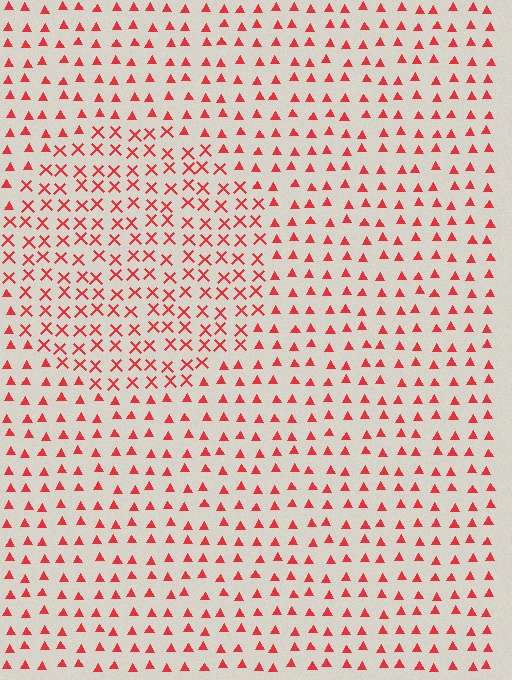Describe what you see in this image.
The image is filled with small red elements arranged in a uniform grid. A circle-shaped region contains X marks, while the surrounding area contains triangles. The boundary is defined purely by the change in element shape.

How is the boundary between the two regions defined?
The boundary is defined by a change in element shape: X marks inside vs. triangles outside. All elements share the same color and spacing.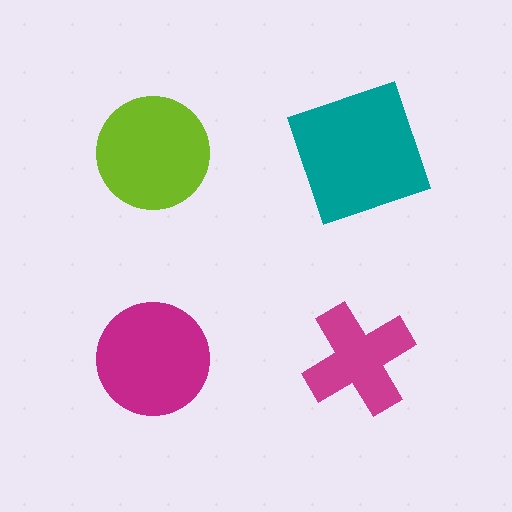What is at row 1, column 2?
A teal square.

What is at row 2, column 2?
A magenta cross.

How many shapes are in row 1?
2 shapes.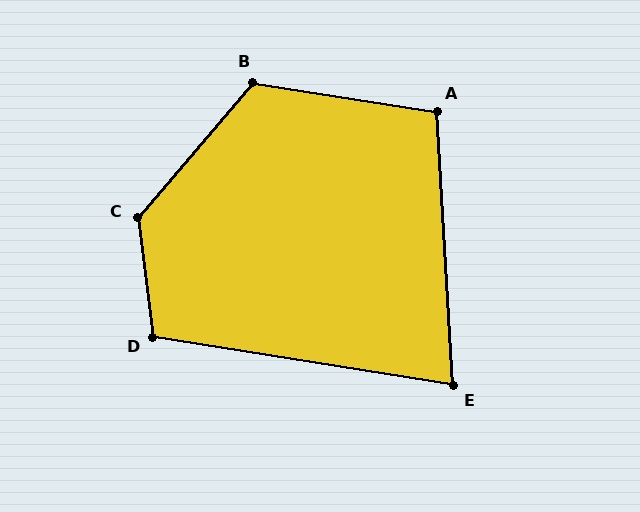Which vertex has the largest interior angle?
C, at approximately 133 degrees.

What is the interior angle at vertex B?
Approximately 122 degrees (obtuse).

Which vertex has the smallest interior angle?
E, at approximately 78 degrees.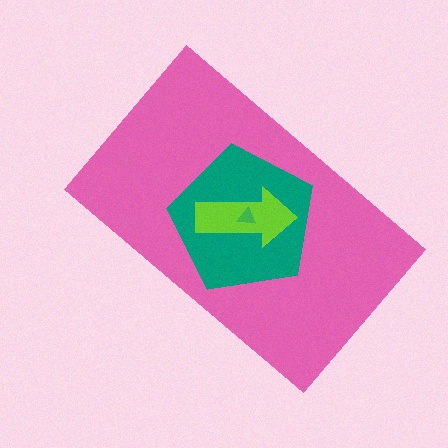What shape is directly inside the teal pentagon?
The lime arrow.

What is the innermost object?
The green triangle.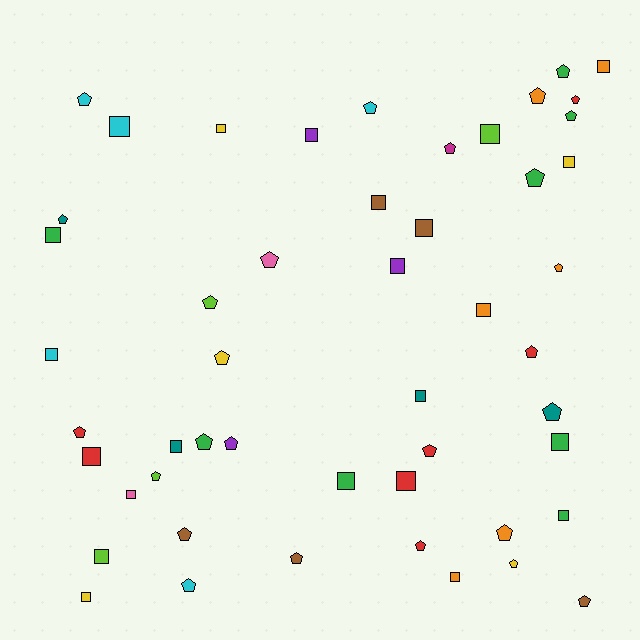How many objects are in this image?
There are 50 objects.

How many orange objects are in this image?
There are 6 orange objects.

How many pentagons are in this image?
There are 27 pentagons.